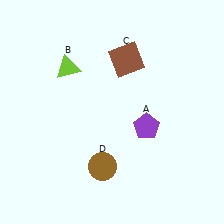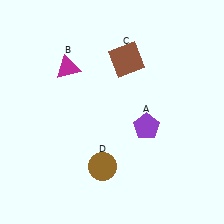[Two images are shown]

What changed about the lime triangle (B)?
In Image 1, B is lime. In Image 2, it changed to magenta.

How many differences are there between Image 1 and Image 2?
There is 1 difference between the two images.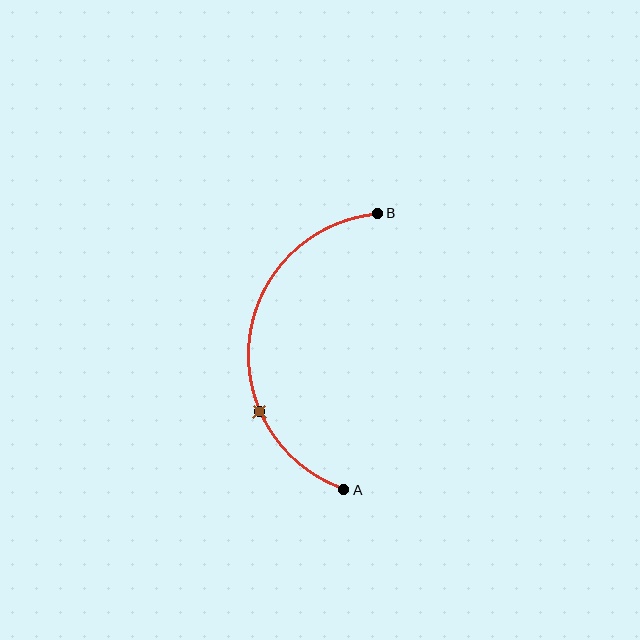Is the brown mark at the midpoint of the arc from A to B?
No. The brown mark lies on the arc but is closer to endpoint A. The arc midpoint would be at the point on the curve equidistant along the arc from both A and B.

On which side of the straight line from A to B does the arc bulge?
The arc bulges to the left of the straight line connecting A and B.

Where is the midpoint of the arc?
The arc midpoint is the point on the curve farthest from the straight line joining A and B. It sits to the left of that line.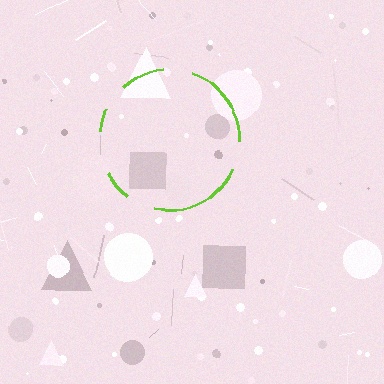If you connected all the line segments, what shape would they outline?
They would outline a circle.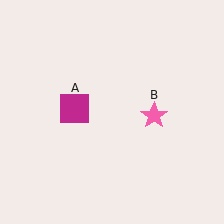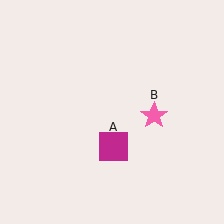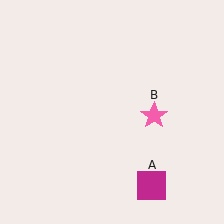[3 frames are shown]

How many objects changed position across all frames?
1 object changed position: magenta square (object A).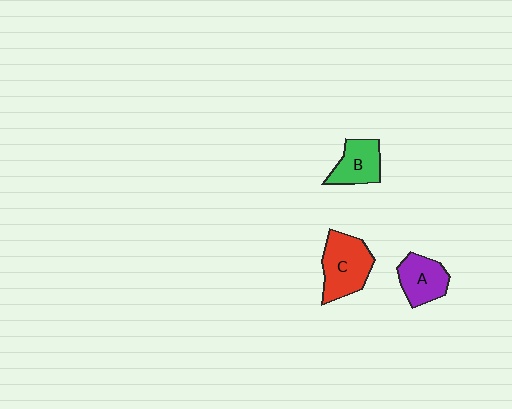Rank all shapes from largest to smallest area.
From largest to smallest: C (red), A (purple), B (green).